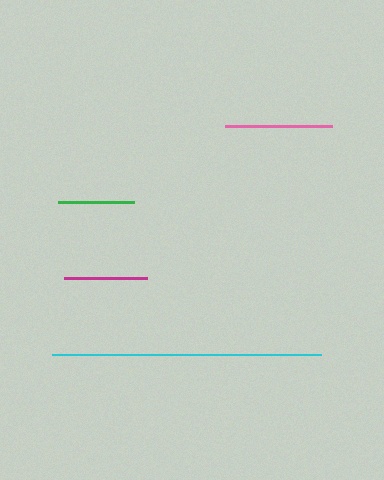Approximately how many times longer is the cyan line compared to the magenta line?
The cyan line is approximately 3.3 times the length of the magenta line.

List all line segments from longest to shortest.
From longest to shortest: cyan, pink, magenta, green.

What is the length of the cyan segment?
The cyan segment is approximately 269 pixels long.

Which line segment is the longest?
The cyan line is the longest at approximately 269 pixels.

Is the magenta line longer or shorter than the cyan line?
The cyan line is longer than the magenta line.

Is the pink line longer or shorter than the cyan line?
The cyan line is longer than the pink line.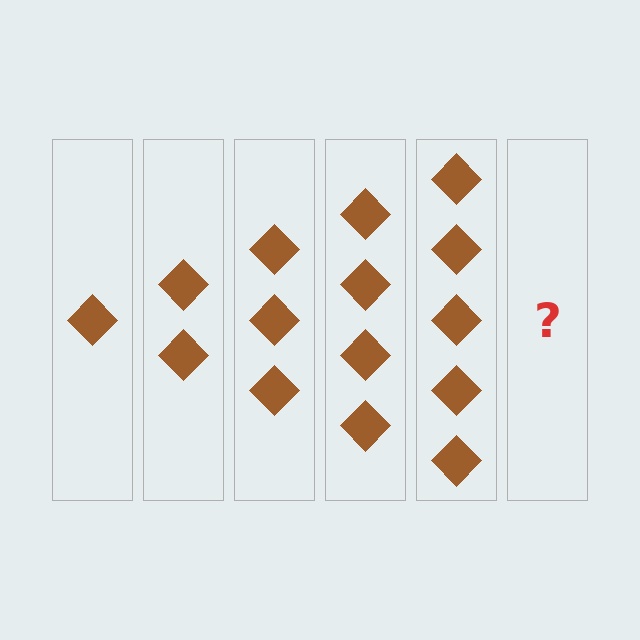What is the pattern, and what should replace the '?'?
The pattern is that each step adds one more diamond. The '?' should be 6 diamonds.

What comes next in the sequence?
The next element should be 6 diamonds.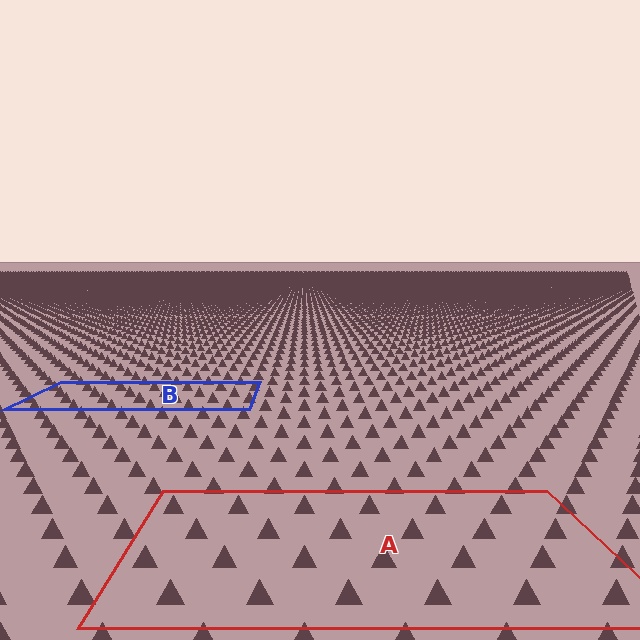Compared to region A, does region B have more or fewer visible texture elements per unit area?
Region B has more texture elements per unit area — they are packed more densely because it is farther away.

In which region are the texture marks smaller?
The texture marks are smaller in region B, because it is farther away.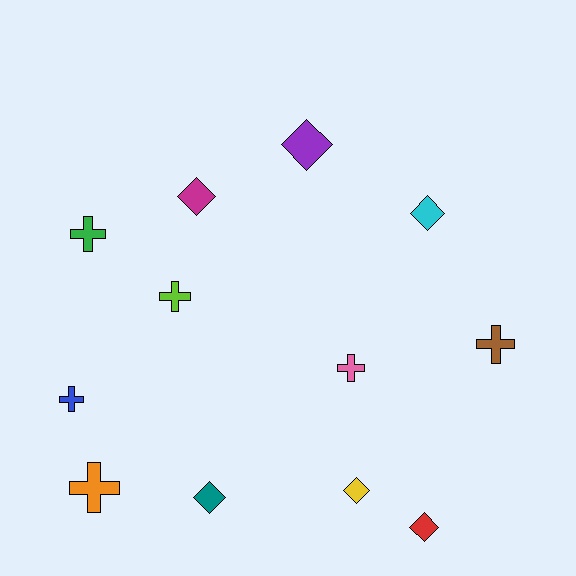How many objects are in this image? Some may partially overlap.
There are 12 objects.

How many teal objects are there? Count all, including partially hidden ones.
There is 1 teal object.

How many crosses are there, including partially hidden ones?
There are 6 crosses.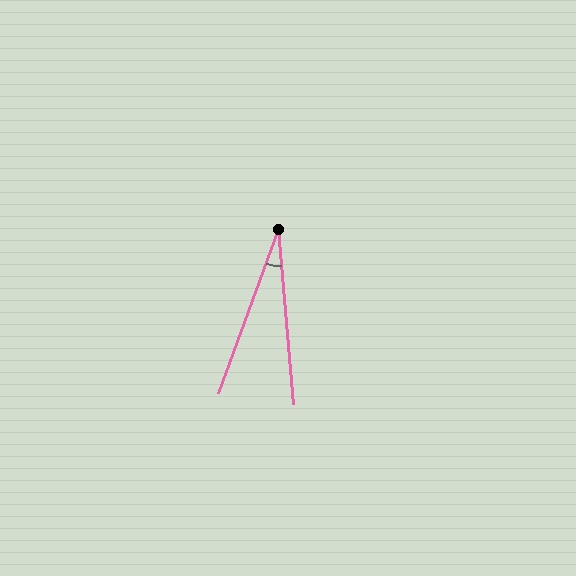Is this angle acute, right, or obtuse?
It is acute.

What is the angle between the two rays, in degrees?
Approximately 25 degrees.